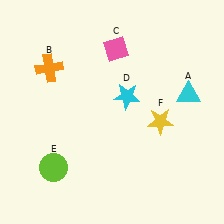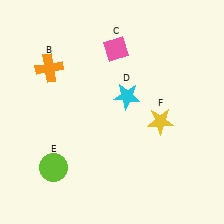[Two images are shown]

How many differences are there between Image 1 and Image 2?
There is 1 difference between the two images.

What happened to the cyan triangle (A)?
The cyan triangle (A) was removed in Image 2. It was in the top-right area of Image 1.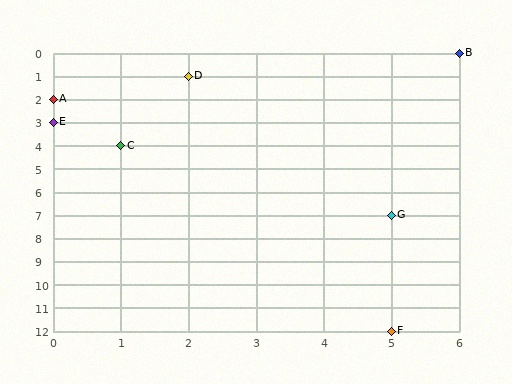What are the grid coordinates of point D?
Point D is at grid coordinates (2, 1).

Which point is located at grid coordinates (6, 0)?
Point B is at (6, 0).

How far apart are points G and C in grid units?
Points G and C are 4 columns and 3 rows apart (about 5.0 grid units diagonally).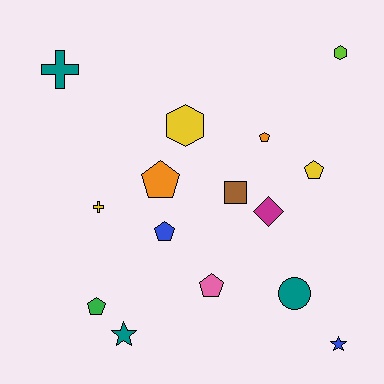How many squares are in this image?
There is 1 square.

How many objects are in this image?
There are 15 objects.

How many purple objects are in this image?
There are no purple objects.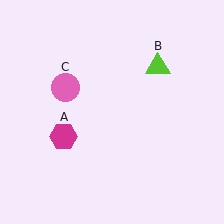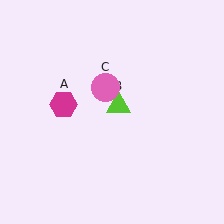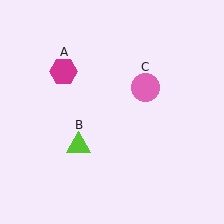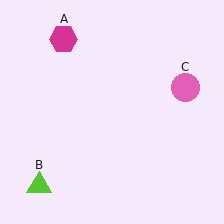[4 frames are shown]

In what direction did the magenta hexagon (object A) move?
The magenta hexagon (object A) moved up.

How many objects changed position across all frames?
3 objects changed position: magenta hexagon (object A), lime triangle (object B), pink circle (object C).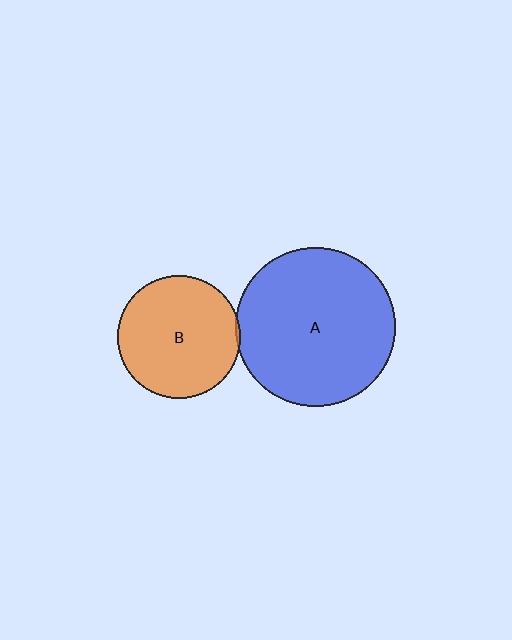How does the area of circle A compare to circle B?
Approximately 1.7 times.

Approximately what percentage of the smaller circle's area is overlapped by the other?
Approximately 5%.